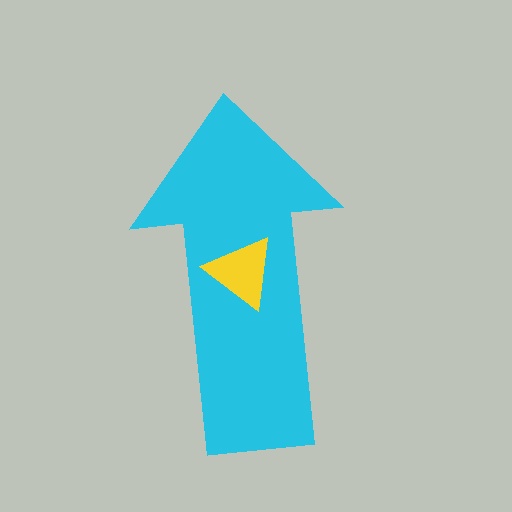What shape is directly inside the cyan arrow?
The yellow triangle.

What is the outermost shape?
The cyan arrow.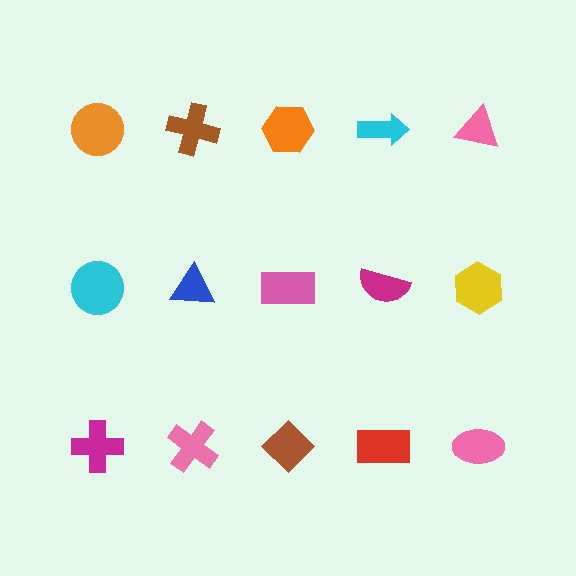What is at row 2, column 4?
A magenta semicircle.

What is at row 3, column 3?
A brown diamond.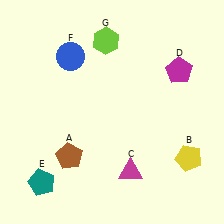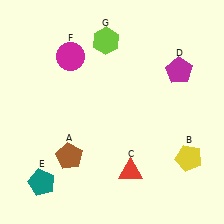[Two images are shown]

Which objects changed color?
C changed from magenta to red. F changed from blue to magenta.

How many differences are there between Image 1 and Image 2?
There are 2 differences between the two images.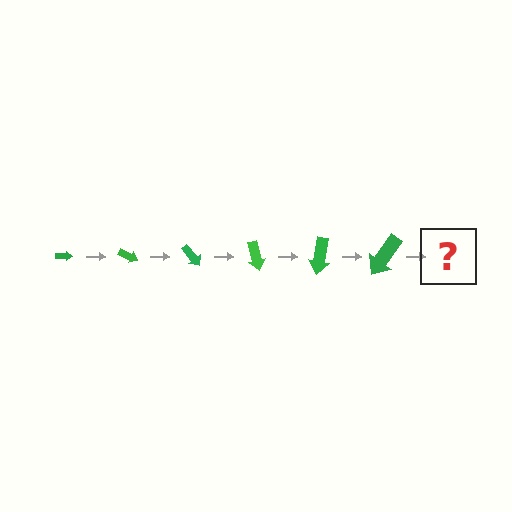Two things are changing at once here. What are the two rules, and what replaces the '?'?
The two rules are that the arrow grows larger each step and it rotates 25 degrees each step. The '?' should be an arrow, larger than the previous one and rotated 150 degrees from the start.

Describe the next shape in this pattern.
It should be an arrow, larger than the previous one and rotated 150 degrees from the start.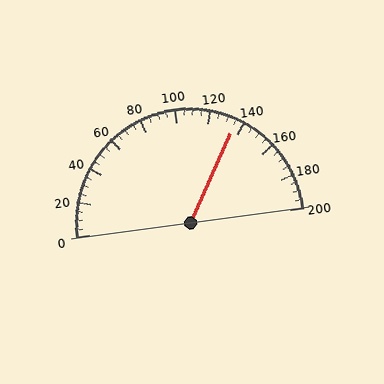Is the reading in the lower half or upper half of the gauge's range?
The reading is in the upper half of the range (0 to 200).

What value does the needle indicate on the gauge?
The needle indicates approximately 135.